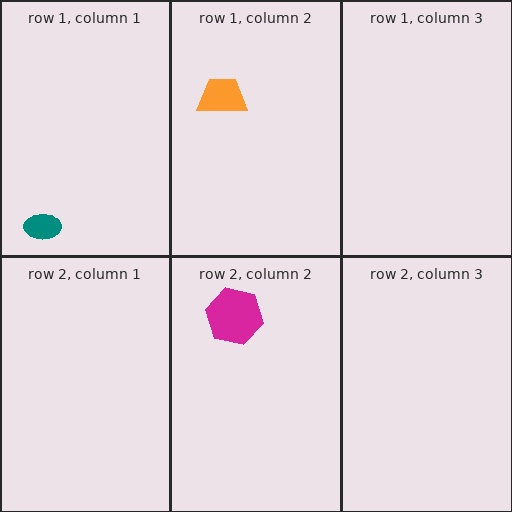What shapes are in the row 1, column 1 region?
The teal ellipse.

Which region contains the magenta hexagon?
The row 2, column 2 region.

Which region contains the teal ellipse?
The row 1, column 1 region.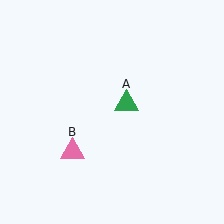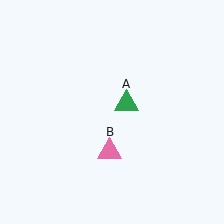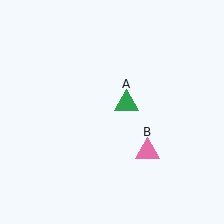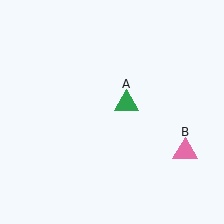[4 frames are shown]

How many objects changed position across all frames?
1 object changed position: pink triangle (object B).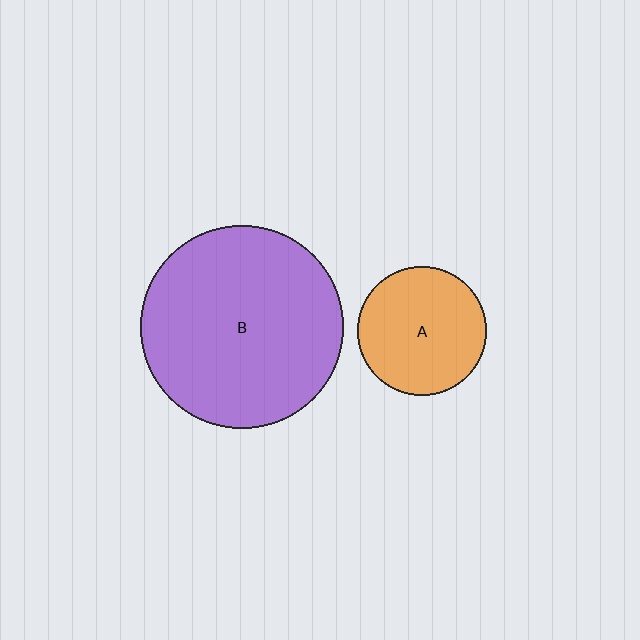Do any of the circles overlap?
No, none of the circles overlap.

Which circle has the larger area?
Circle B (purple).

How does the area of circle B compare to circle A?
Approximately 2.5 times.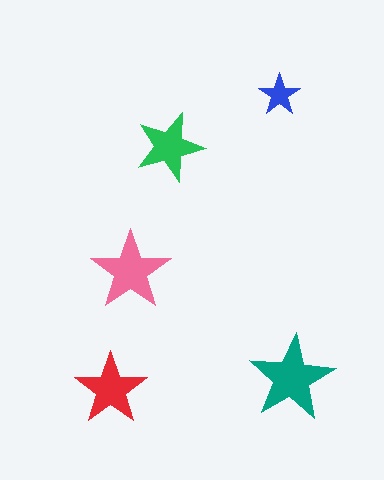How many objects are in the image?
There are 5 objects in the image.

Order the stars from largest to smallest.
the teal one, the pink one, the red one, the green one, the blue one.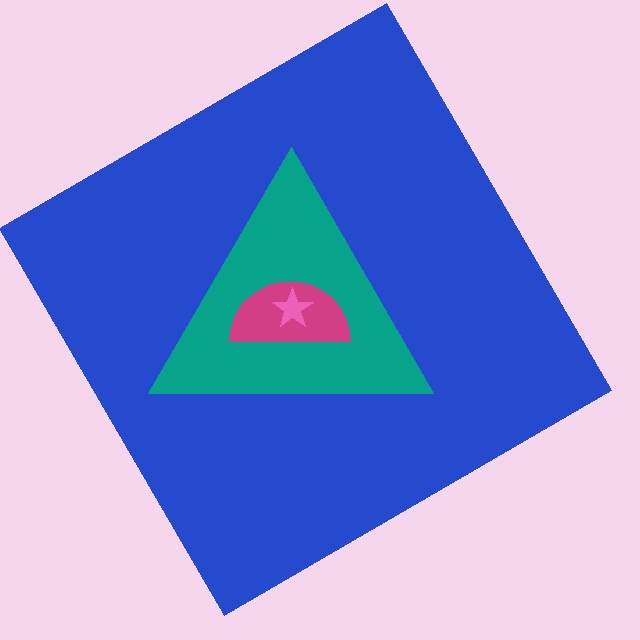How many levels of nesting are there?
4.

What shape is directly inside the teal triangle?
The magenta semicircle.